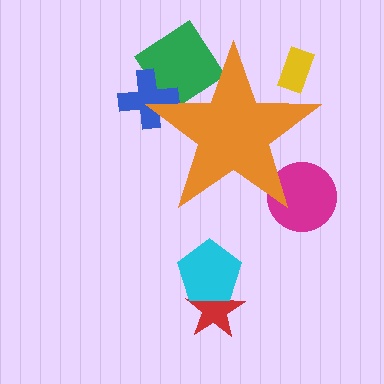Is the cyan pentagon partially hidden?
No, the cyan pentagon is fully visible.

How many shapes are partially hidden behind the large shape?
4 shapes are partially hidden.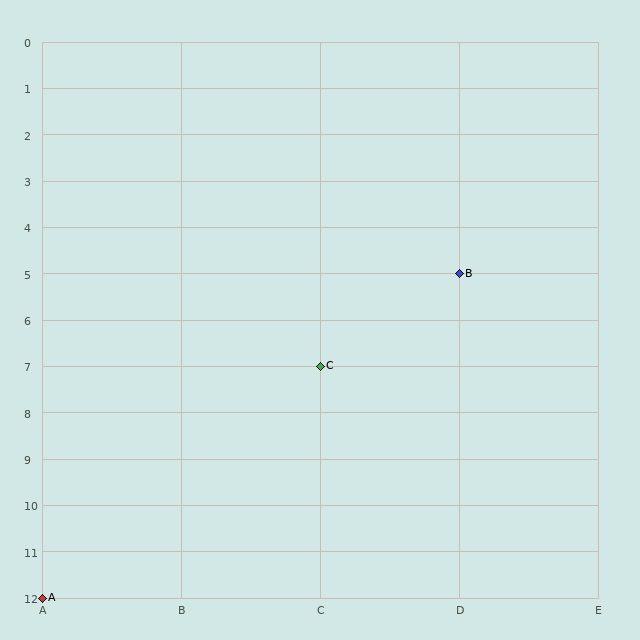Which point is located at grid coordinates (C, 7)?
Point C is at (C, 7).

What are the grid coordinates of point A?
Point A is at grid coordinates (A, 12).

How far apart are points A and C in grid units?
Points A and C are 2 columns and 5 rows apart (about 5.4 grid units diagonally).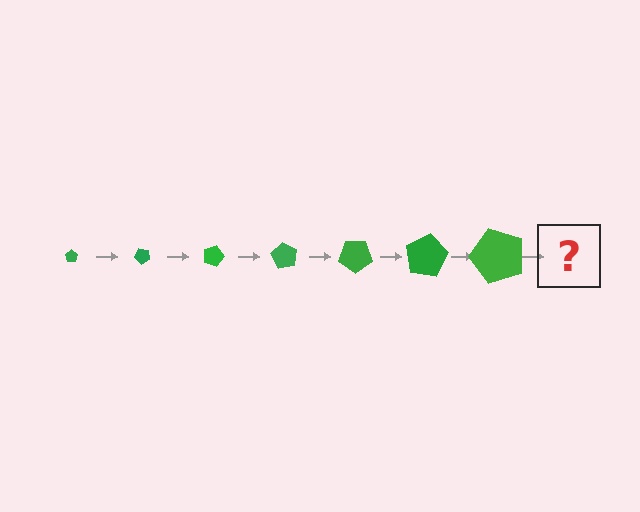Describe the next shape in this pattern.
It should be a pentagon, larger than the previous one and rotated 315 degrees from the start.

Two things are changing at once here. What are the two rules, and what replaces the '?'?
The two rules are that the pentagon grows larger each step and it rotates 45 degrees each step. The '?' should be a pentagon, larger than the previous one and rotated 315 degrees from the start.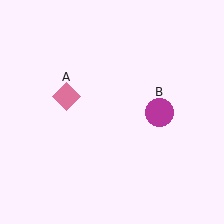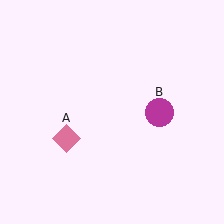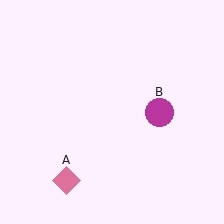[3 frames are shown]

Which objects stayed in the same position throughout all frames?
Magenta circle (object B) remained stationary.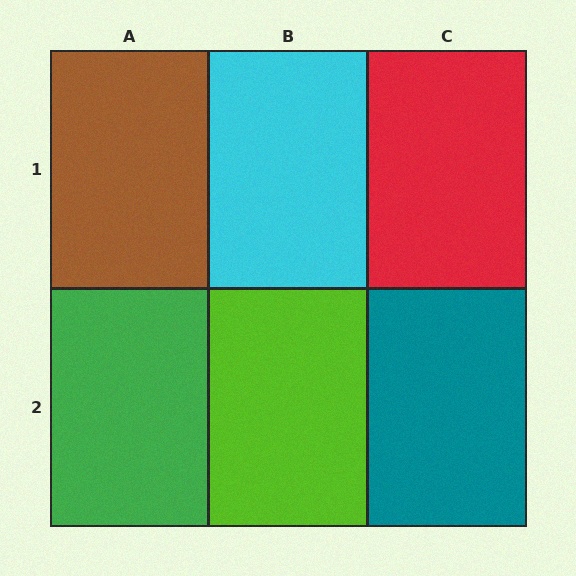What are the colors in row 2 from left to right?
Green, lime, teal.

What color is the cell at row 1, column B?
Cyan.